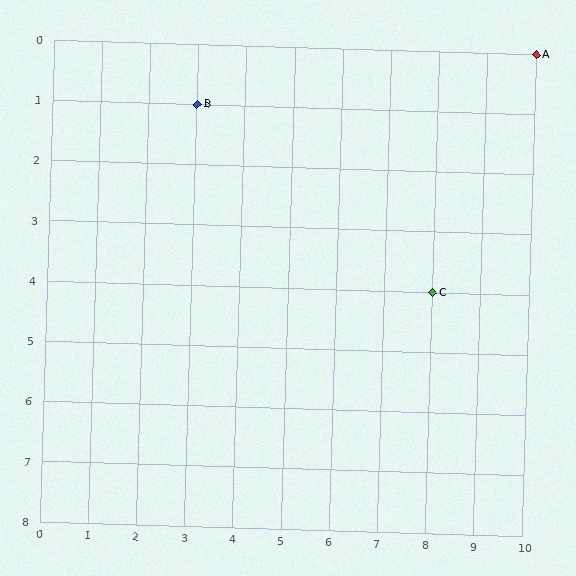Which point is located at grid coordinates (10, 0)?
Point A is at (10, 0).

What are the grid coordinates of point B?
Point B is at grid coordinates (3, 1).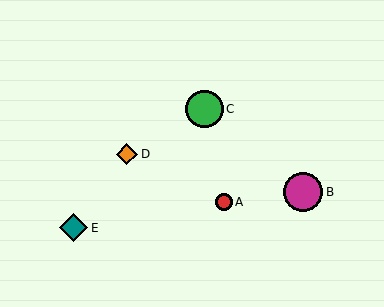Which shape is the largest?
The magenta circle (labeled B) is the largest.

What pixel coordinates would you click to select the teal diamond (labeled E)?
Click at (74, 228) to select the teal diamond E.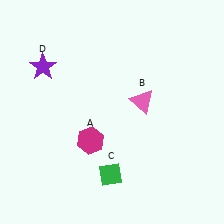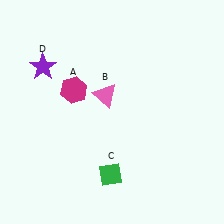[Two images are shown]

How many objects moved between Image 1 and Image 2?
2 objects moved between the two images.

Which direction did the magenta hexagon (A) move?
The magenta hexagon (A) moved up.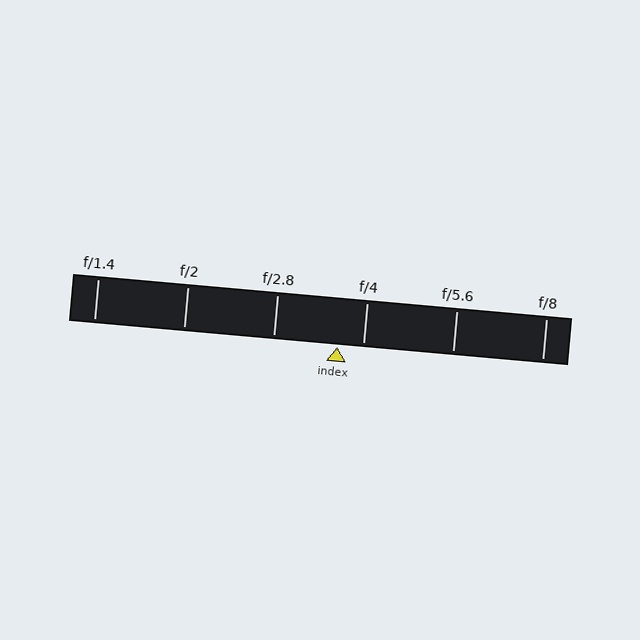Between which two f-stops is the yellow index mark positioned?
The index mark is between f/2.8 and f/4.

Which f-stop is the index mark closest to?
The index mark is closest to f/4.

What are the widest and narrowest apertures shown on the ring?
The widest aperture shown is f/1.4 and the narrowest is f/8.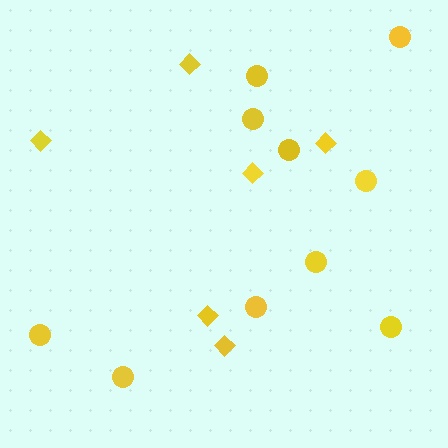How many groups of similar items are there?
There are 2 groups: one group of diamonds (6) and one group of circles (10).